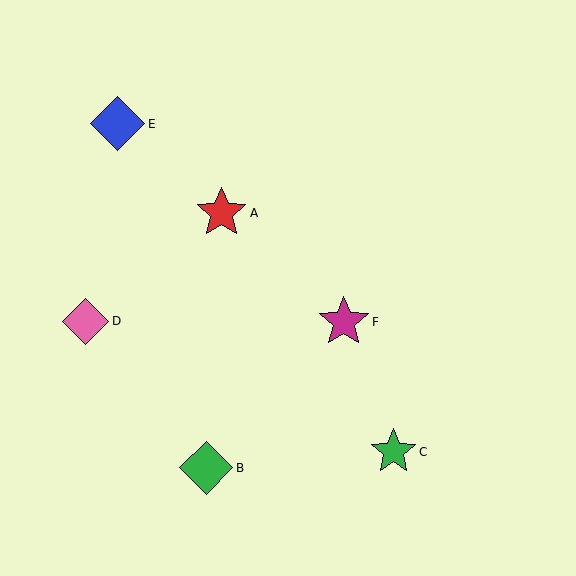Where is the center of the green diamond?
The center of the green diamond is at (206, 468).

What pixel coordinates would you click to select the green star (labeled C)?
Click at (393, 452) to select the green star C.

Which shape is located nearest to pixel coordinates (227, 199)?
The red star (labeled A) at (221, 213) is nearest to that location.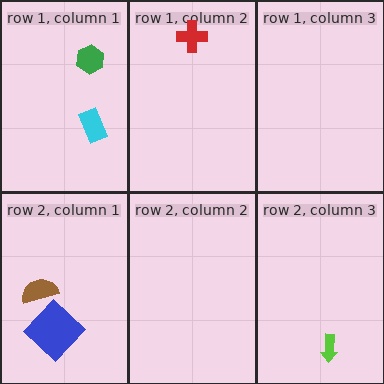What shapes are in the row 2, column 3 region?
The lime arrow.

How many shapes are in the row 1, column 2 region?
1.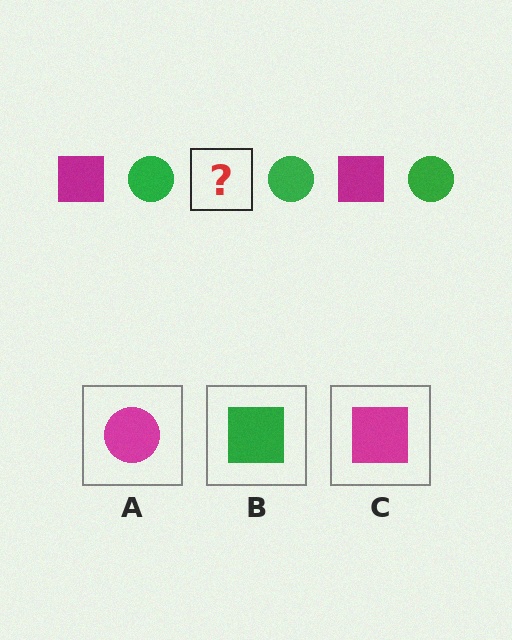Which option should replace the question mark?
Option C.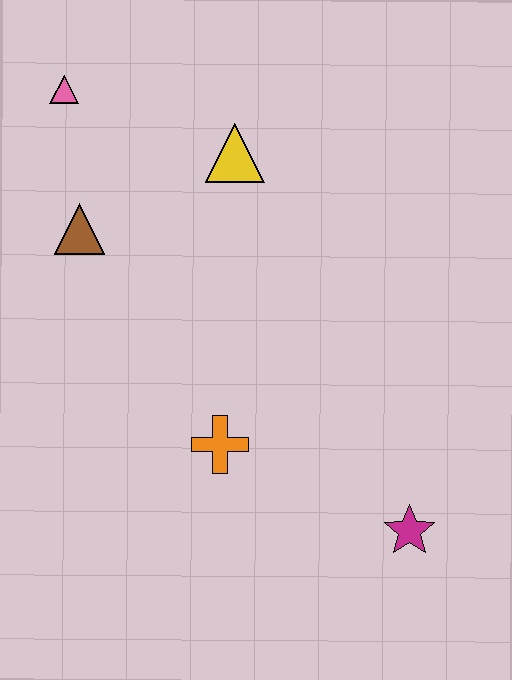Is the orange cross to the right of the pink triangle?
Yes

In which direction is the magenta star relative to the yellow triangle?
The magenta star is below the yellow triangle.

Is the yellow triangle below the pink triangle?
Yes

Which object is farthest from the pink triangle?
The magenta star is farthest from the pink triangle.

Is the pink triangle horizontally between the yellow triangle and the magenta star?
No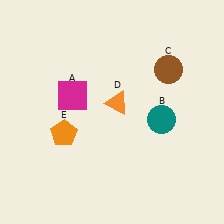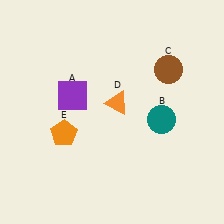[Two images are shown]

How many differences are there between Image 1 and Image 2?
There is 1 difference between the two images.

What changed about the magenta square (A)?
In Image 1, A is magenta. In Image 2, it changed to purple.